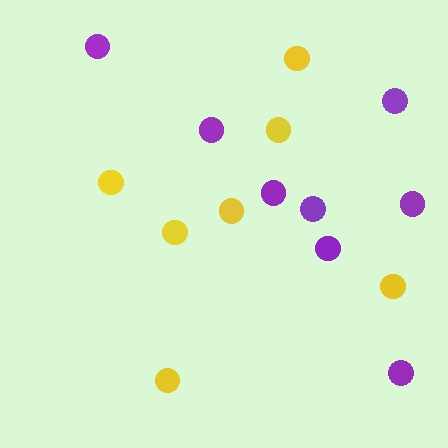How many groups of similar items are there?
There are 2 groups: one group of yellow circles (7) and one group of purple circles (8).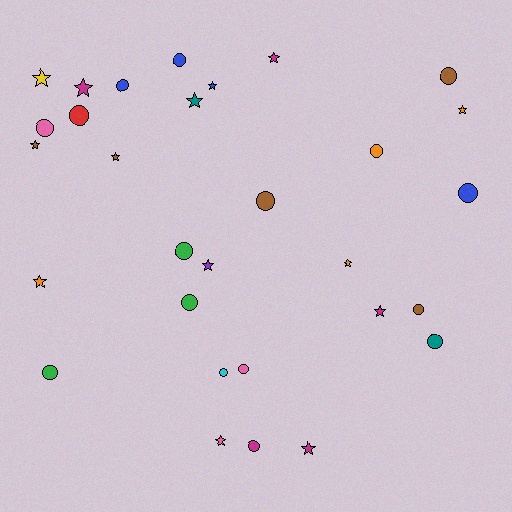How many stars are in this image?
There are 14 stars.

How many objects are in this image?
There are 30 objects.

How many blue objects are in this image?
There are 4 blue objects.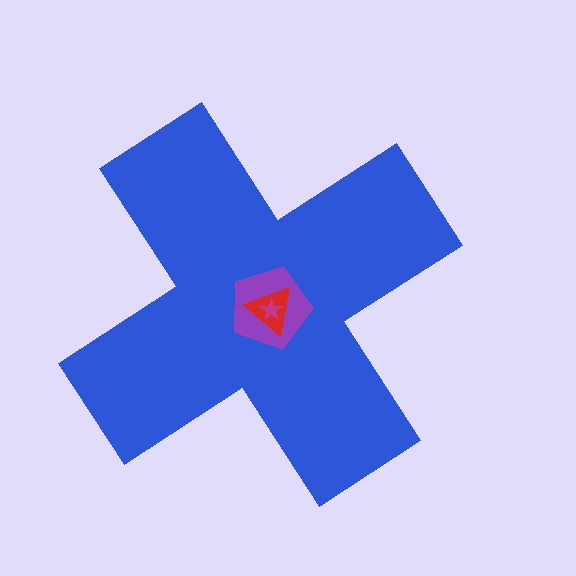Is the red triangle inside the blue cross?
Yes.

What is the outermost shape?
The blue cross.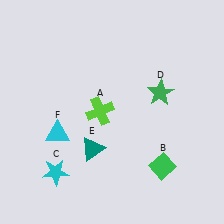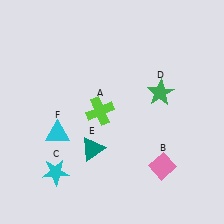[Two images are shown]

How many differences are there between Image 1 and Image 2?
There is 1 difference between the two images.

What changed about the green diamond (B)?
In Image 1, B is green. In Image 2, it changed to pink.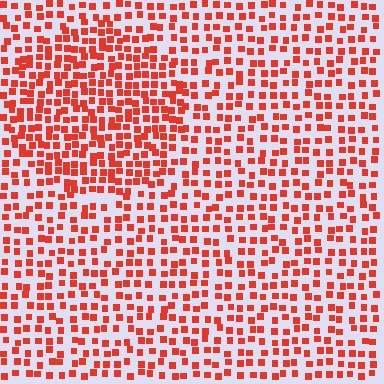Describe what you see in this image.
The image contains small red elements arranged at two different densities. A circle-shaped region is visible where the elements are more densely packed than the surrounding area.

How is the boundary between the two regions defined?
The boundary is defined by a change in element density (approximately 1.6x ratio). All elements are the same color, size, and shape.